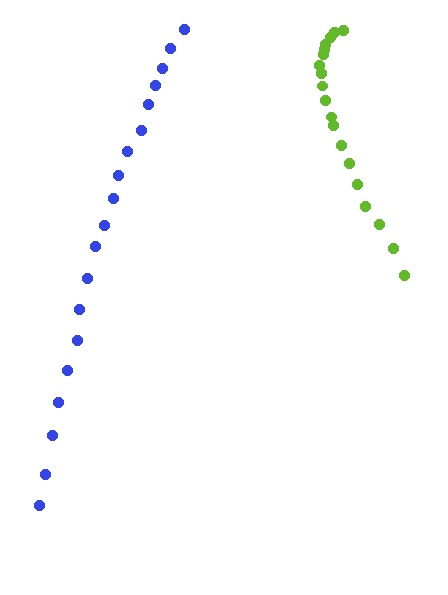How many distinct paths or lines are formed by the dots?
There are 2 distinct paths.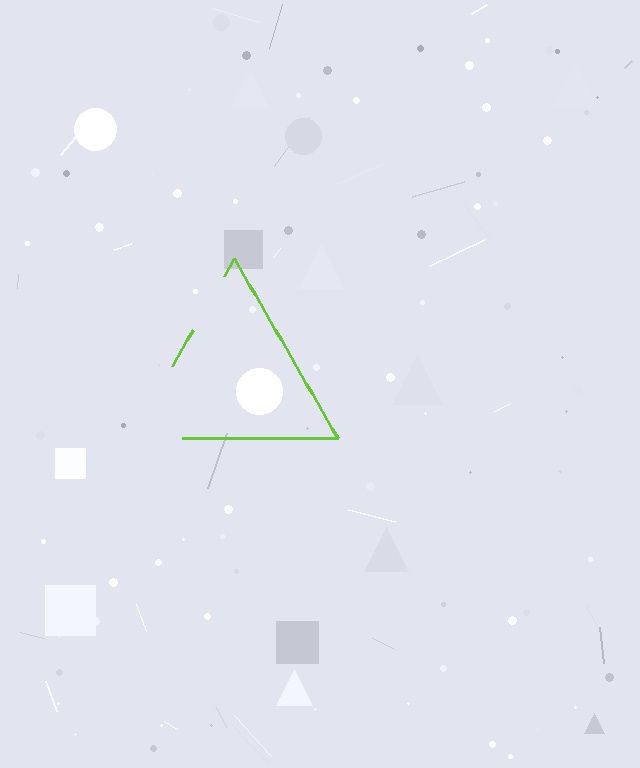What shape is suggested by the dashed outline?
The dashed outline suggests a triangle.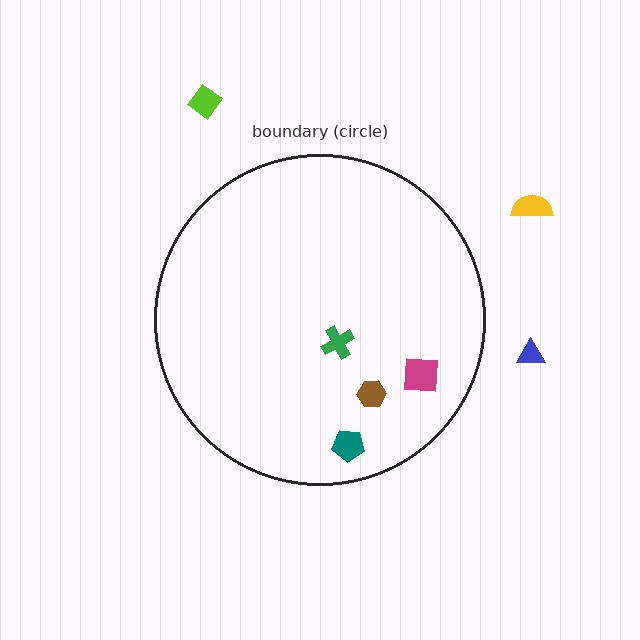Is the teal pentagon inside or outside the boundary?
Inside.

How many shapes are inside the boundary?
4 inside, 3 outside.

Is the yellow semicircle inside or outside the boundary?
Outside.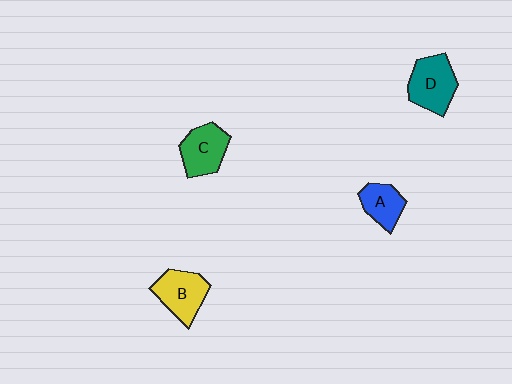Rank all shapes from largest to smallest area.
From largest to smallest: D (teal), B (yellow), C (green), A (blue).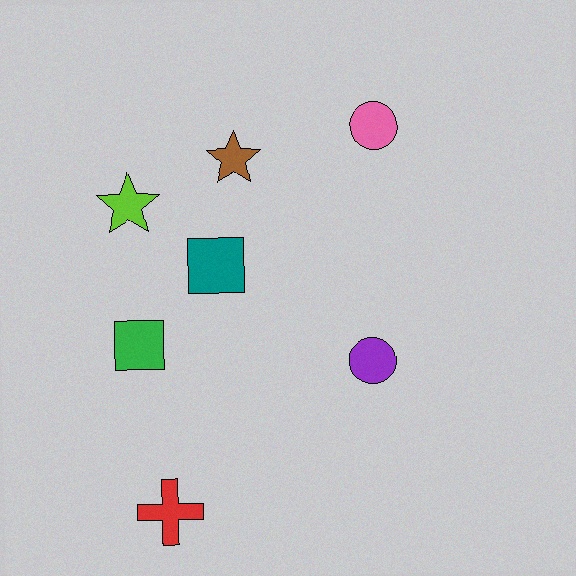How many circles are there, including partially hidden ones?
There are 2 circles.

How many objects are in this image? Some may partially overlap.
There are 7 objects.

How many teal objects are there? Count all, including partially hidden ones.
There is 1 teal object.